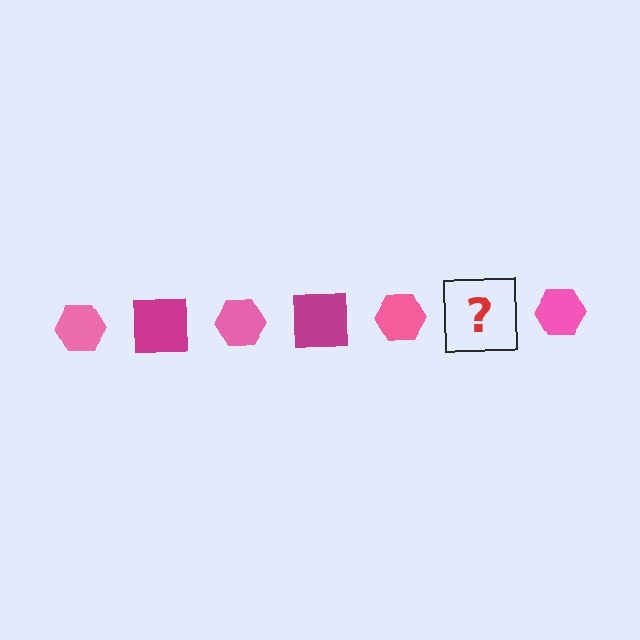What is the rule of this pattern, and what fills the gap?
The rule is that the pattern alternates between pink hexagon and magenta square. The gap should be filled with a magenta square.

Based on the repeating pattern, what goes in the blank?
The blank should be a magenta square.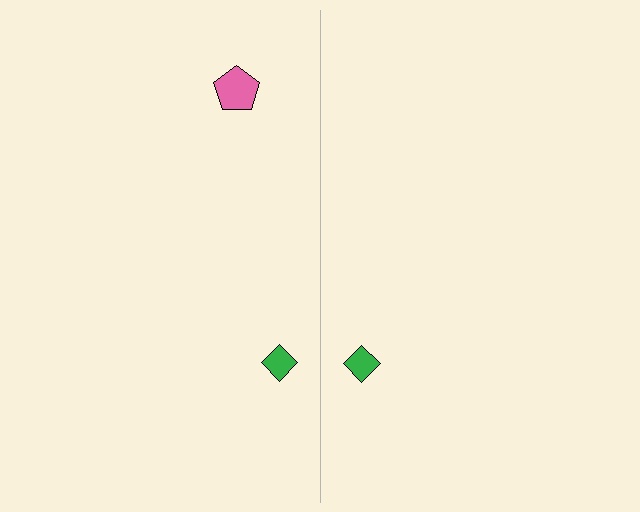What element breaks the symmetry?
A pink pentagon is missing from the right side.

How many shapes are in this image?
There are 3 shapes in this image.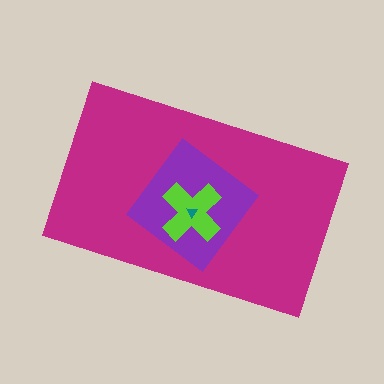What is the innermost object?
The teal triangle.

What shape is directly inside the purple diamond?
The lime cross.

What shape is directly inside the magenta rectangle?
The purple diamond.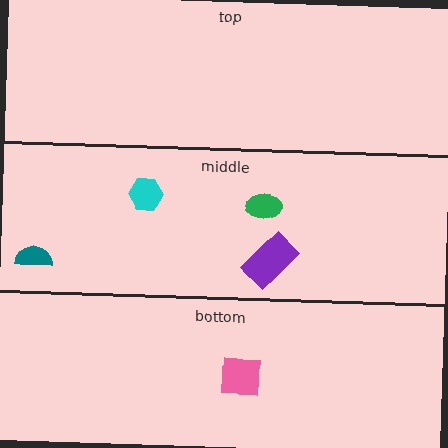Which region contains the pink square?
The bottom region.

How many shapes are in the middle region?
4.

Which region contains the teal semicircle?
The middle region.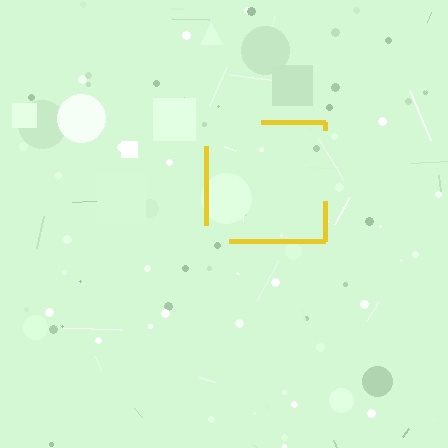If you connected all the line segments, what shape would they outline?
They would outline a square.